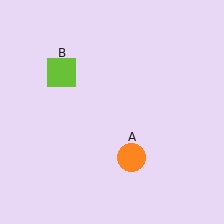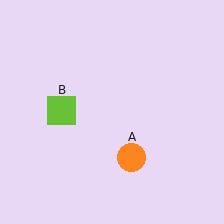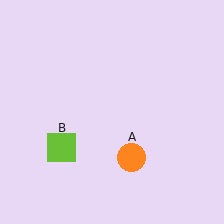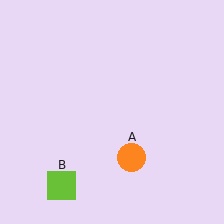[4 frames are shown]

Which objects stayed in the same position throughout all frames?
Orange circle (object A) remained stationary.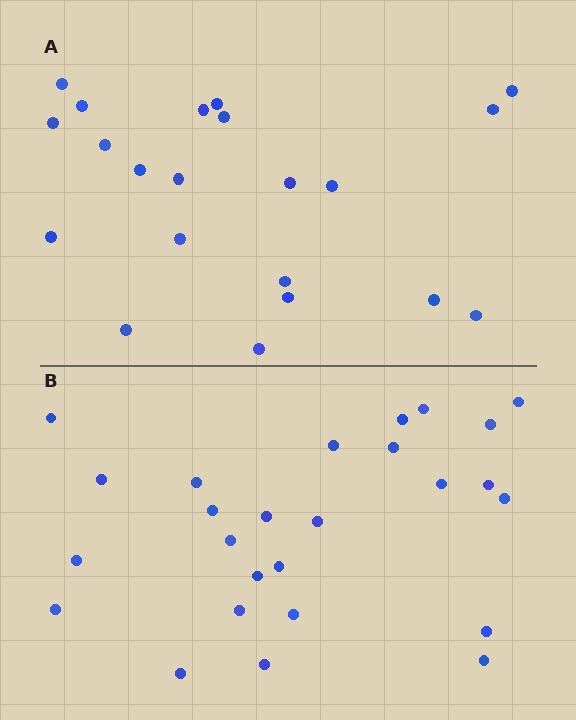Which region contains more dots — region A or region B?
Region B (the bottom region) has more dots.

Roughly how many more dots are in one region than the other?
Region B has about 5 more dots than region A.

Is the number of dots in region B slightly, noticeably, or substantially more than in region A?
Region B has only slightly more — the two regions are fairly close. The ratio is roughly 1.2 to 1.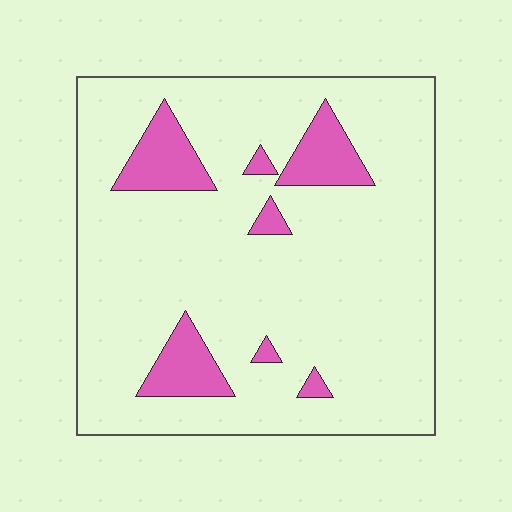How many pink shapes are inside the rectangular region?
7.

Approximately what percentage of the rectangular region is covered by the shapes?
Approximately 15%.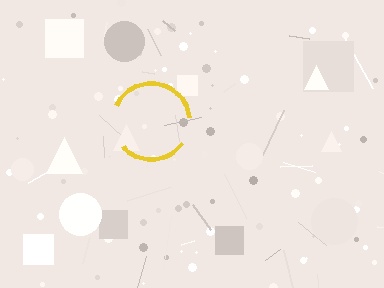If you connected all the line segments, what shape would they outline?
They would outline a circle.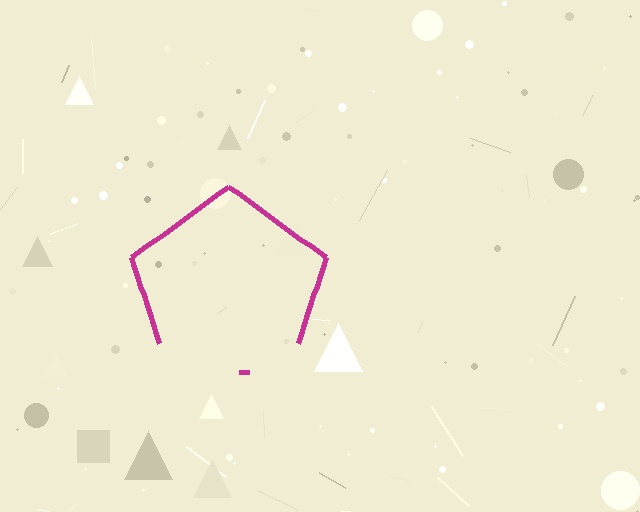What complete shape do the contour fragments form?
The contour fragments form a pentagon.